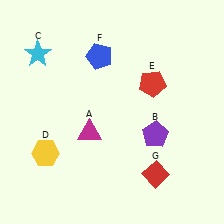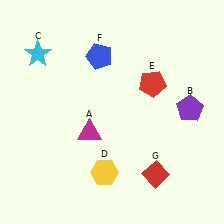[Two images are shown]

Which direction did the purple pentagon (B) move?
The purple pentagon (B) moved right.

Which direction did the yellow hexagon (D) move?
The yellow hexagon (D) moved right.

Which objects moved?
The objects that moved are: the purple pentagon (B), the yellow hexagon (D).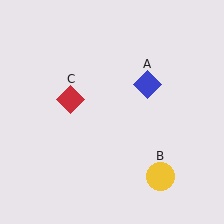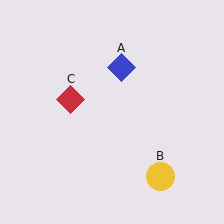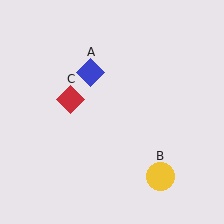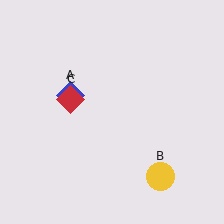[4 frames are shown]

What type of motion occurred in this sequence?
The blue diamond (object A) rotated counterclockwise around the center of the scene.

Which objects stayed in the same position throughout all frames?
Yellow circle (object B) and red diamond (object C) remained stationary.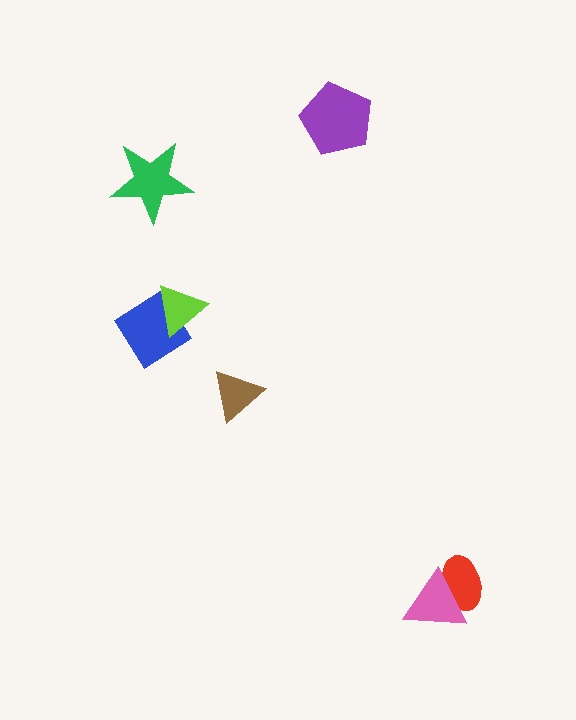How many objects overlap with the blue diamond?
1 object overlaps with the blue diamond.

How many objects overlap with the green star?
0 objects overlap with the green star.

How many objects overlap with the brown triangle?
0 objects overlap with the brown triangle.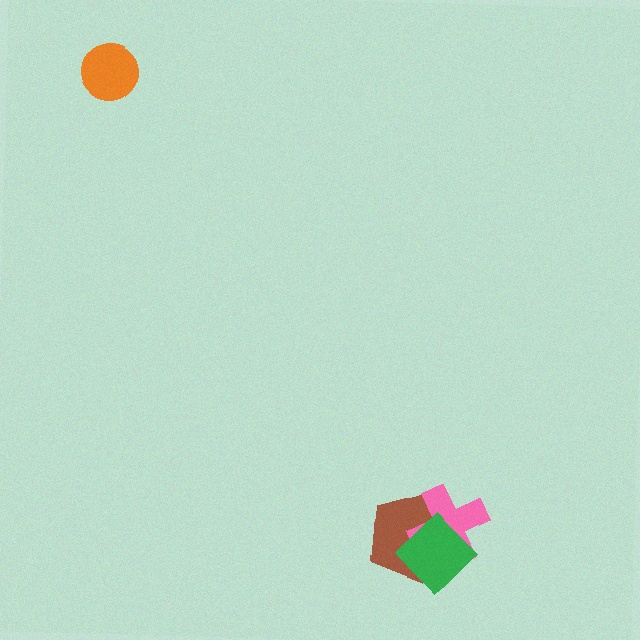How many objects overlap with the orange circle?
0 objects overlap with the orange circle.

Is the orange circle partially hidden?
No, no other shape covers it.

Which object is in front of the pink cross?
The green diamond is in front of the pink cross.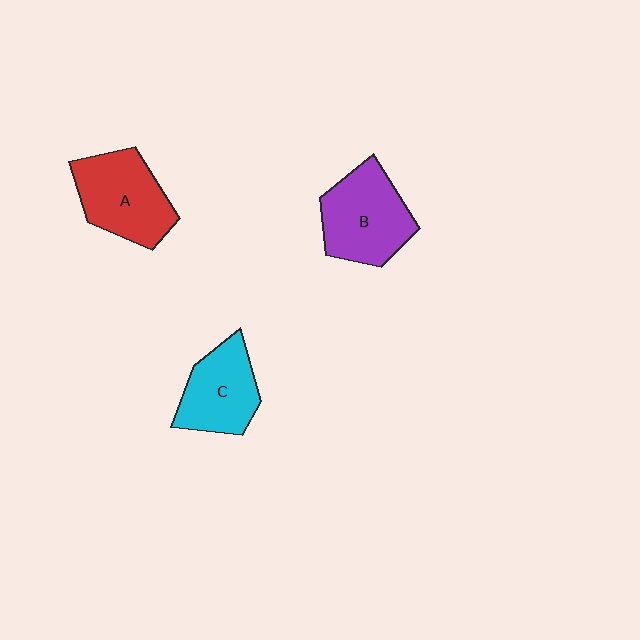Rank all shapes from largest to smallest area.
From largest to smallest: B (purple), A (red), C (cyan).